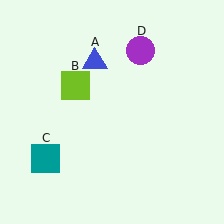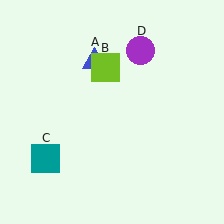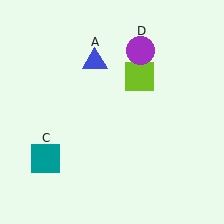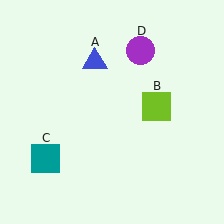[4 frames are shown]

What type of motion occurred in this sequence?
The lime square (object B) rotated clockwise around the center of the scene.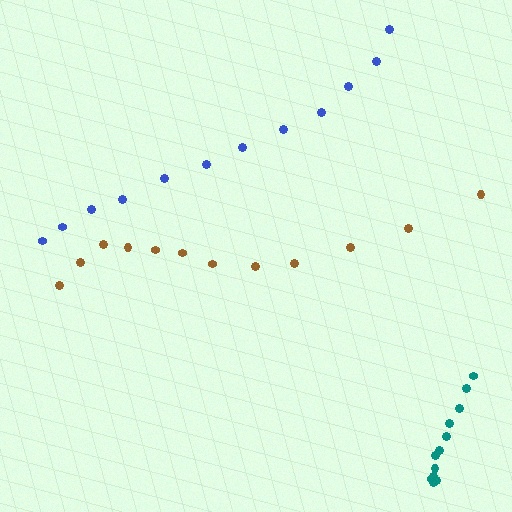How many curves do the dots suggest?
There are 3 distinct paths.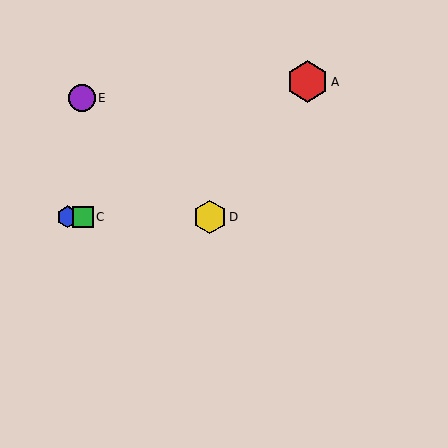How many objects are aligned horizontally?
3 objects (B, C, D) are aligned horizontally.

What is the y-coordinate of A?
Object A is at y≈82.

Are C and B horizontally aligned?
Yes, both are at y≈217.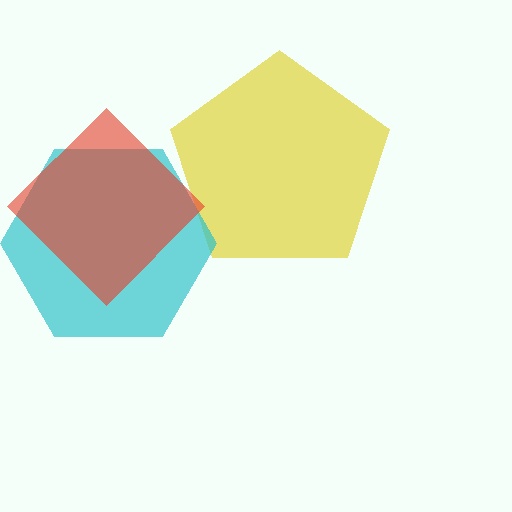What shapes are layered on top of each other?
The layered shapes are: a yellow pentagon, a cyan hexagon, a red diamond.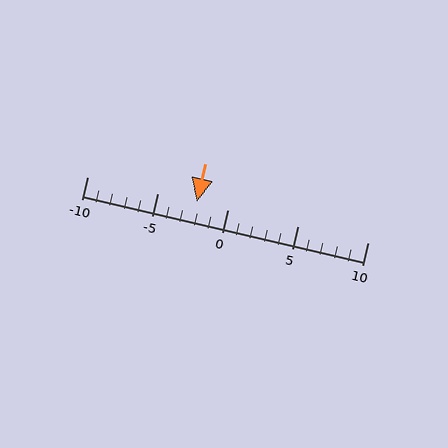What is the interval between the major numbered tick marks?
The major tick marks are spaced 5 units apart.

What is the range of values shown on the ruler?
The ruler shows values from -10 to 10.